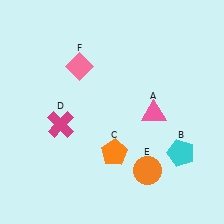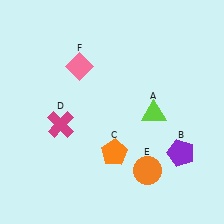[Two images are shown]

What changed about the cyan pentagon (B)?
In Image 1, B is cyan. In Image 2, it changed to purple.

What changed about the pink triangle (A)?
In Image 1, A is pink. In Image 2, it changed to lime.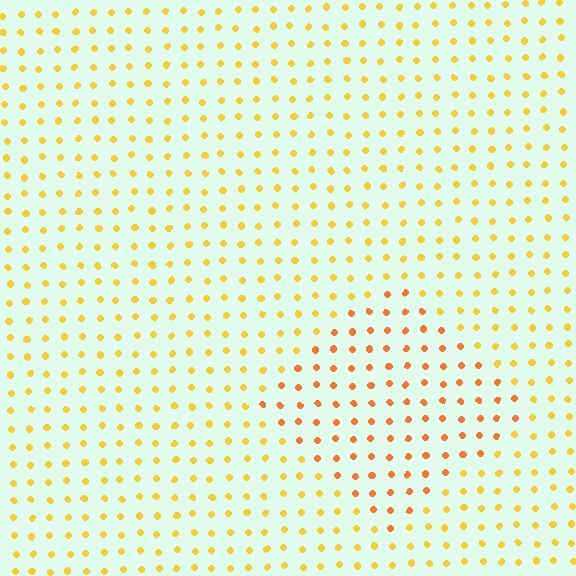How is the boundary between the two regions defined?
The boundary is defined purely by a slight shift in hue (about 28 degrees). Spacing, size, and orientation are identical on both sides.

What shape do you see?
I see a diamond.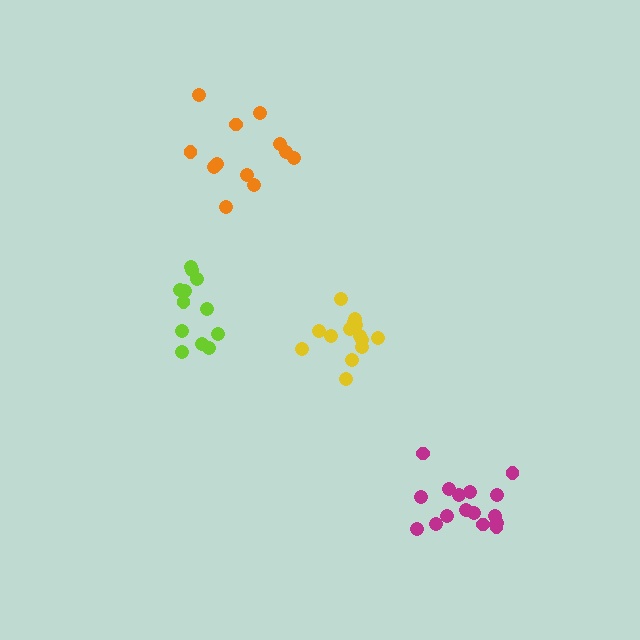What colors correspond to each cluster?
The clusters are colored: lime, magenta, yellow, orange.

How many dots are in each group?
Group 1: 12 dots, Group 2: 16 dots, Group 3: 15 dots, Group 4: 12 dots (55 total).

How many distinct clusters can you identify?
There are 4 distinct clusters.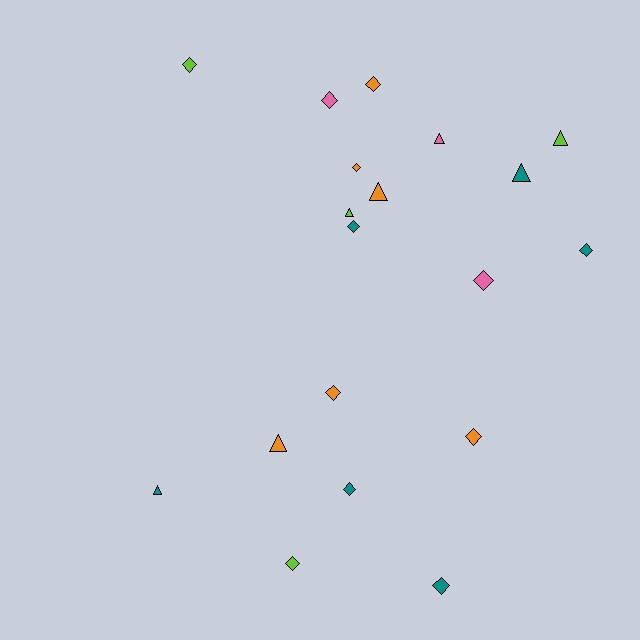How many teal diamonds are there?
There are 4 teal diamonds.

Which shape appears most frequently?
Diamond, with 12 objects.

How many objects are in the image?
There are 19 objects.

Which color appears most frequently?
Orange, with 6 objects.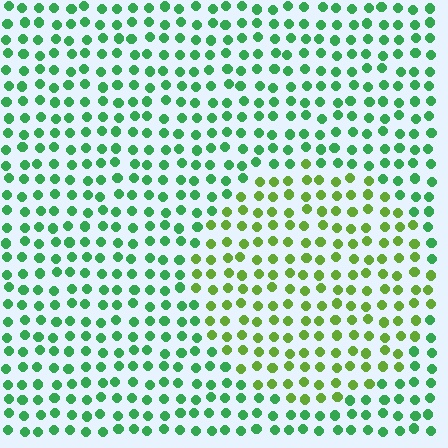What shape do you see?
I see a circle.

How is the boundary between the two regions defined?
The boundary is defined purely by a slight shift in hue (about 39 degrees). Spacing, size, and orientation are identical on both sides.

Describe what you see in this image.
The image is filled with small green elements in a uniform arrangement. A circle-shaped region is visible where the elements are tinted to a slightly different hue, forming a subtle color boundary.